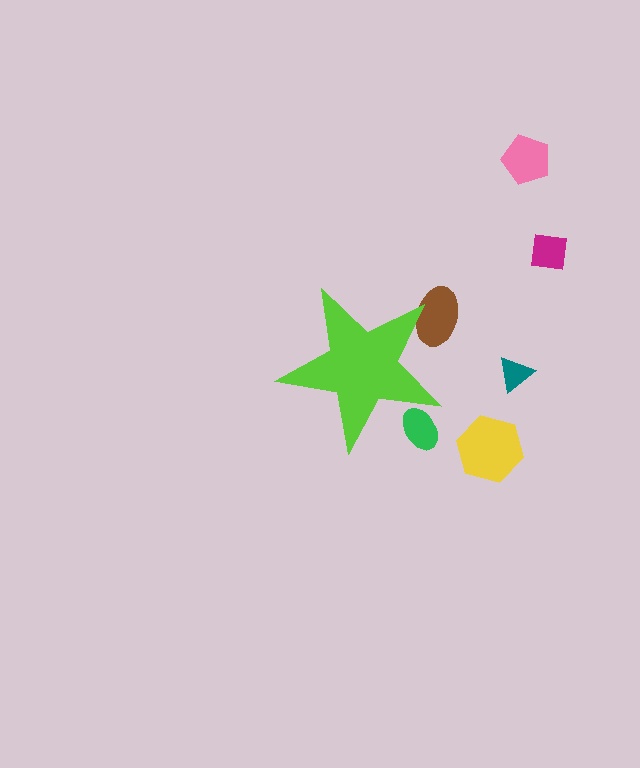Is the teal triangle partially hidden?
No, the teal triangle is fully visible.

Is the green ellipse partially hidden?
Yes, the green ellipse is partially hidden behind the lime star.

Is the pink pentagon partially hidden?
No, the pink pentagon is fully visible.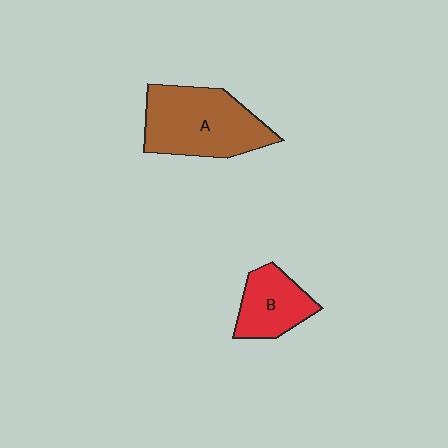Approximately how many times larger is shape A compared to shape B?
Approximately 1.8 times.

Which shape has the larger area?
Shape A (brown).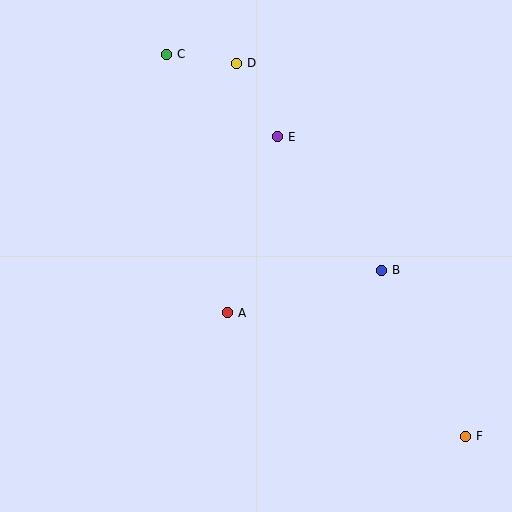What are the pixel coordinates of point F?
Point F is at (465, 436).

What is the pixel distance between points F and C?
The distance between F and C is 485 pixels.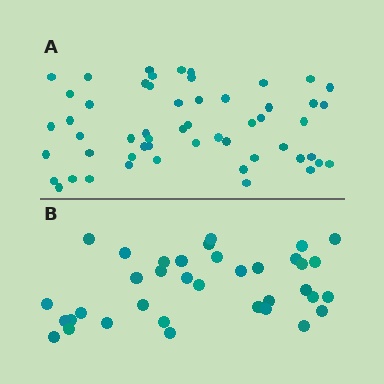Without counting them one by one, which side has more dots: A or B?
Region A (the top region) has more dots.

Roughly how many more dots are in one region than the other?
Region A has approximately 20 more dots than region B.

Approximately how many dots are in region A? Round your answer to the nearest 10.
About 50 dots. (The exact count is 54, which rounds to 50.)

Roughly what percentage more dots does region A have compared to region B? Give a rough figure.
About 50% more.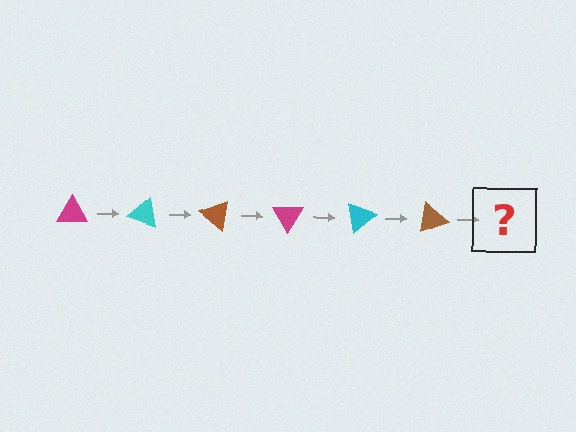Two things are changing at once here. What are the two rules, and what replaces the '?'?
The two rules are that it rotates 20 degrees each step and the color cycles through magenta, cyan, and brown. The '?' should be a magenta triangle, rotated 120 degrees from the start.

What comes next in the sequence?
The next element should be a magenta triangle, rotated 120 degrees from the start.